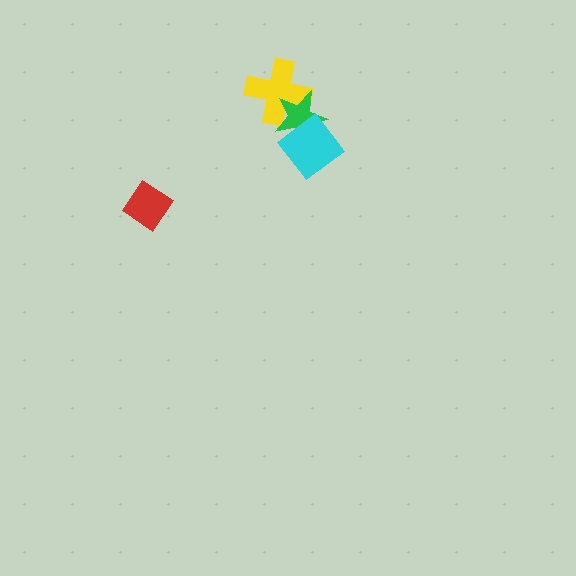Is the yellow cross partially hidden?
Yes, it is partially covered by another shape.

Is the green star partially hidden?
Yes, it is partially covered by another shape.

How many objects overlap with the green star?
2 objects overlap with the green star.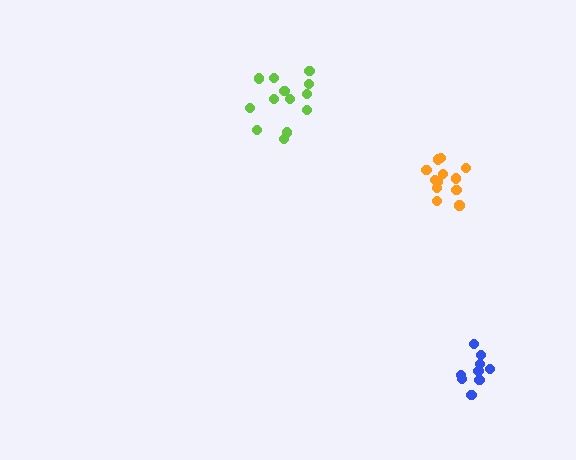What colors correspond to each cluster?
The clusters are colored: lime, orange, blue.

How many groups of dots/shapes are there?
There are 3 groups.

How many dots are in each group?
Group 1: 13 dots, Group 2: 12 dots, Group 3: 9 dots (34 total).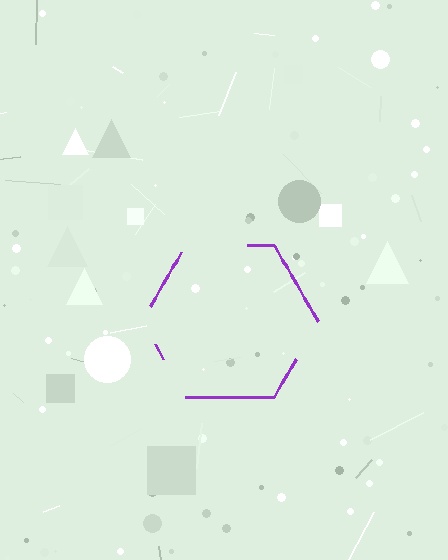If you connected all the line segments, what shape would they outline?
They would outline a hexagon.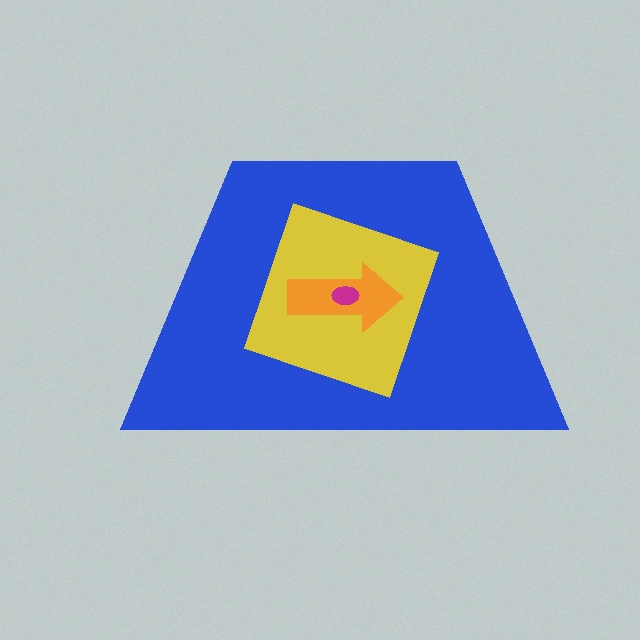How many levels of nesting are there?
4.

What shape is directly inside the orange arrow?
The magenta ellipse.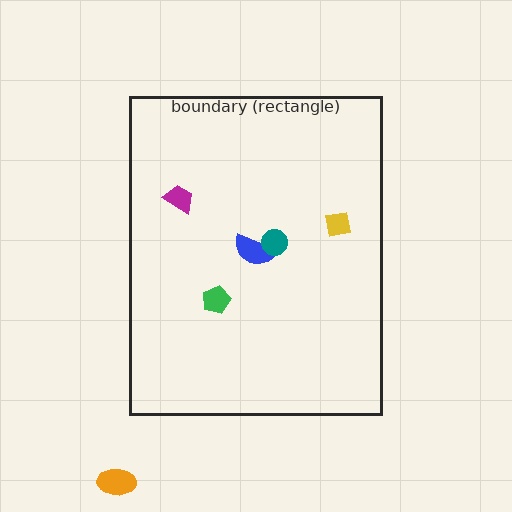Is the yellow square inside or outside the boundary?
Inside.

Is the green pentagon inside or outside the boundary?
Inside.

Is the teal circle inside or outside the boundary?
Inside.